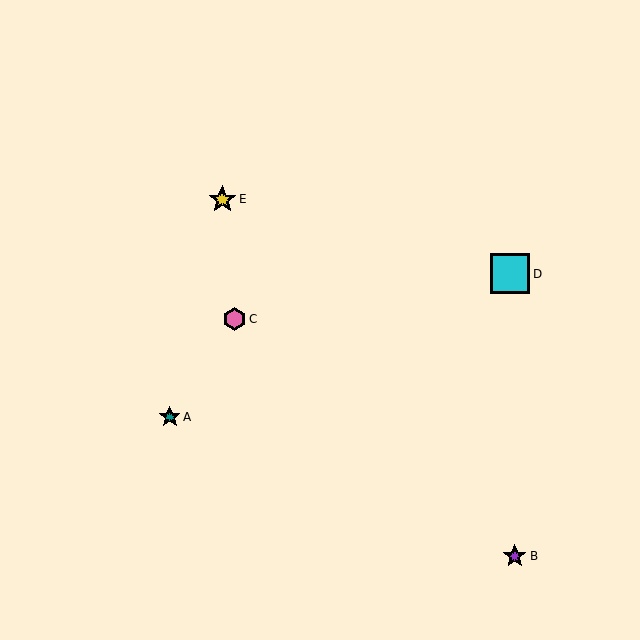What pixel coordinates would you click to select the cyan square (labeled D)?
Click at (510, 274) to select the cyan square D.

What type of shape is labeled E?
Shape E is a yellow star.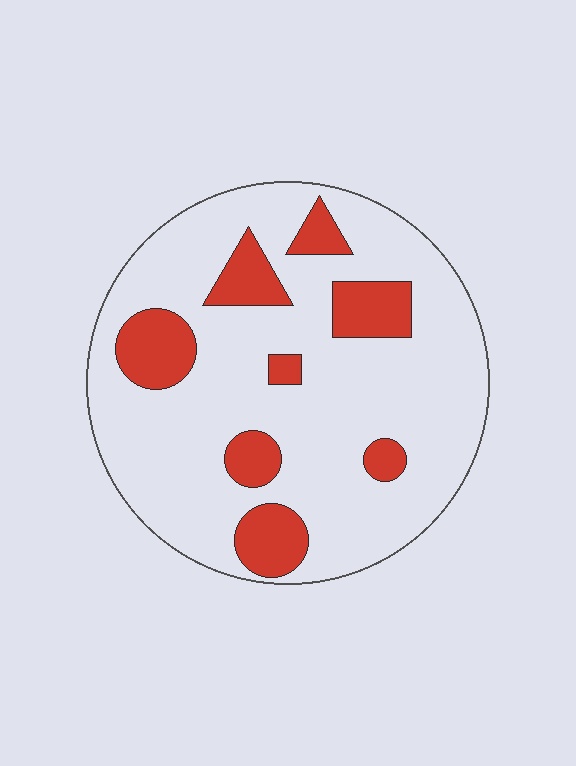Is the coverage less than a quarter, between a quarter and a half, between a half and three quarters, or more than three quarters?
Less than a quarter.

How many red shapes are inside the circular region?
8.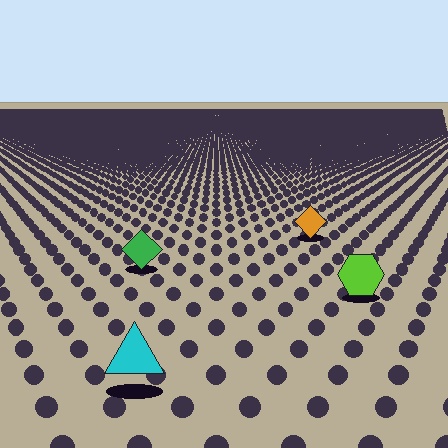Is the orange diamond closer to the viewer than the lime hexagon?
No. The lime hexagon is closer — you can tell from the texture gradient: the ground texture is coarser near it.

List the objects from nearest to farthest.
From nearest to farthest: the cyan triangle, the lime hexagon, the green diamond, the orange diamond.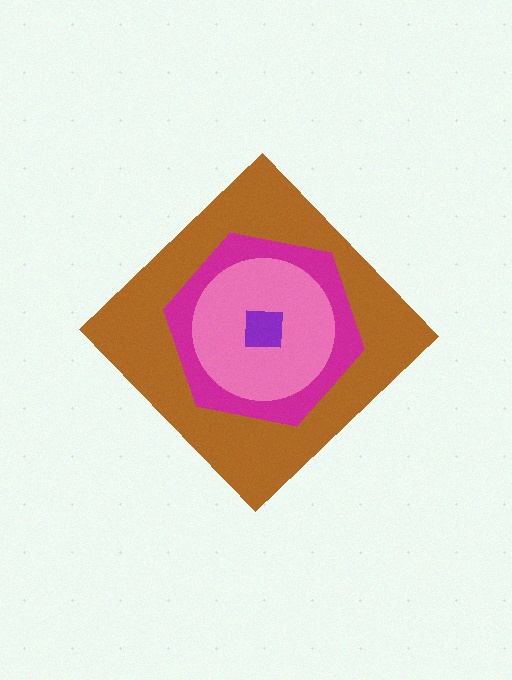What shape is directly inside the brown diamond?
The magenta hexagon.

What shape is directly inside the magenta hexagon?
The pink circle.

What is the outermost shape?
The brown diamond.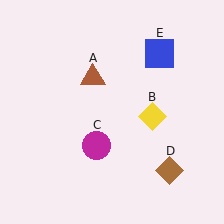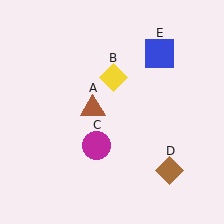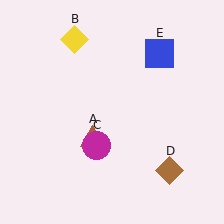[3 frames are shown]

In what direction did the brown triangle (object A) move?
The brown triangle (object A) moved down.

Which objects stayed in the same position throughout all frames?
Magenta circle (object C) and brown diamond (object D) and blue square (object E) remained stationary.